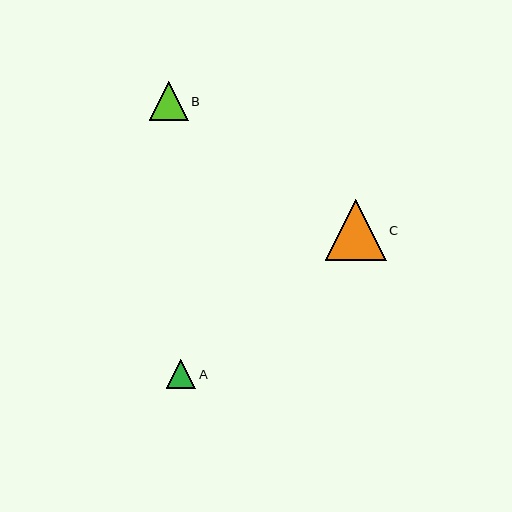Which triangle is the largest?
Triangle C is the largest with a size of approximately 61 pixels.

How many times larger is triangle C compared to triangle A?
Triangle C is approximately 2.1 times the size of triangle A.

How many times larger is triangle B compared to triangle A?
Triangle B is approximately 1.3 times the size of triangle A.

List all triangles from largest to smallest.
From largest to smallest: C, B, A.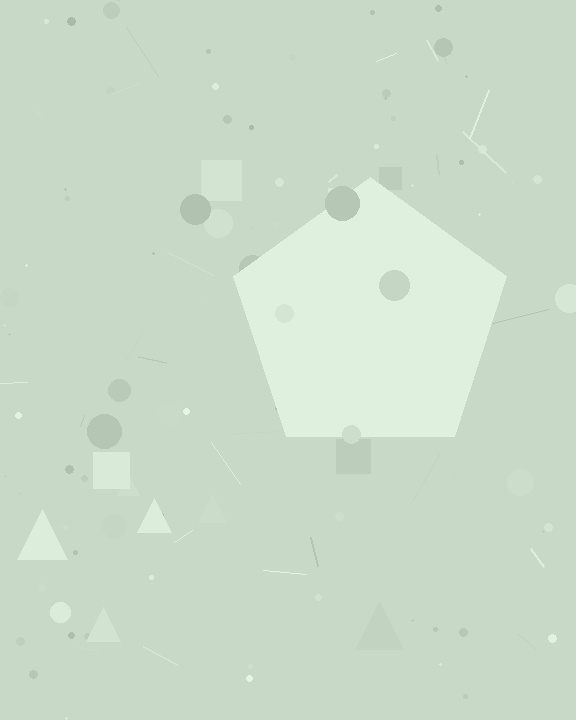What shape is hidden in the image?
A pentagon is hidden in the image.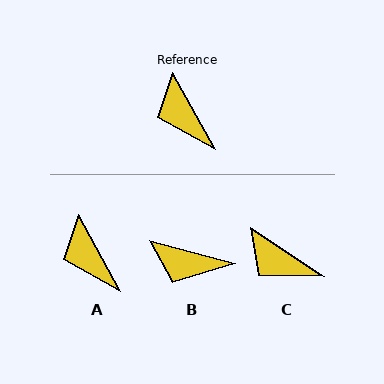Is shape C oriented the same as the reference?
No, it is off by about 28 degrees.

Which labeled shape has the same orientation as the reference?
A.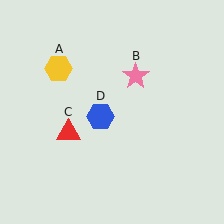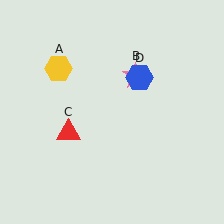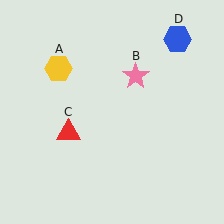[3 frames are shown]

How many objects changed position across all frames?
1 object changed position: blue hexagon (object D).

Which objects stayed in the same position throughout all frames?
Yellow hexagon (object A) and pink star (object B) and red triangle (object C) remained stationary.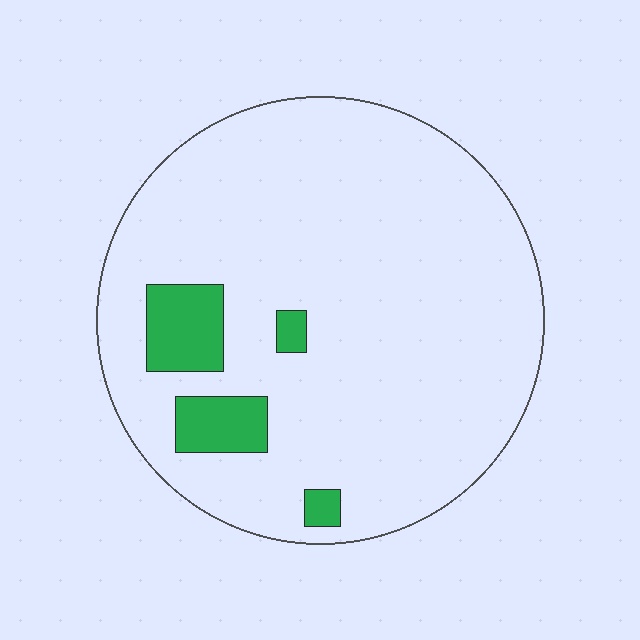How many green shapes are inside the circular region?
4.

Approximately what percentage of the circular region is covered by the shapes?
Approximately 10%.